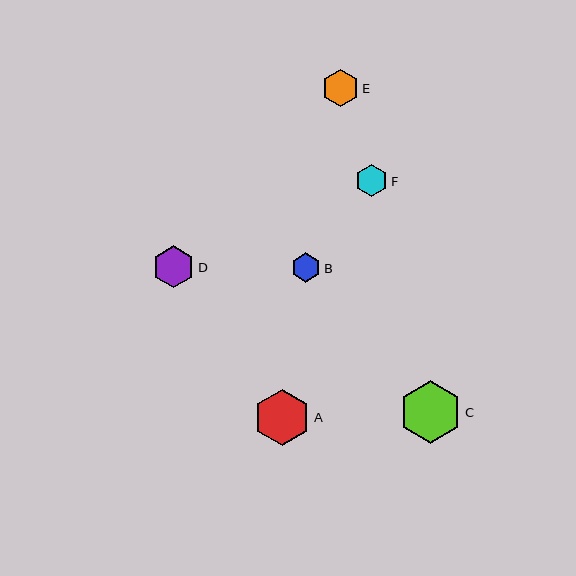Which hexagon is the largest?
Hexagon C is the largest with a size of approximately 62 pixels.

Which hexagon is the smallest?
Hexagon B is the smallest with a size of approximately 30 pixels.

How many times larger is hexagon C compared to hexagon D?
Hexagon C is approximately 1.5 times the size of hexagon D.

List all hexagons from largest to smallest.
From largest to smallest: C, A, D, E, F, B.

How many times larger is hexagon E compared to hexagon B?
Hexagon E is approximately 1.2 times the size of hexagon B.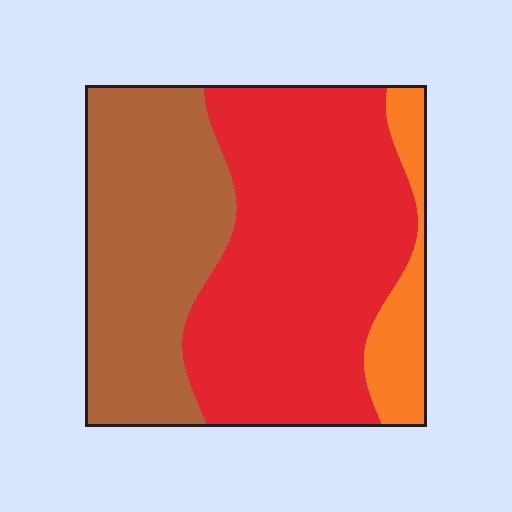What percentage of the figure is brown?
Brown takes up about three eighths (3/8) of the figure.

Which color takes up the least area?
Orange, at roughly 10%.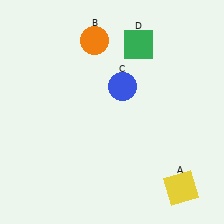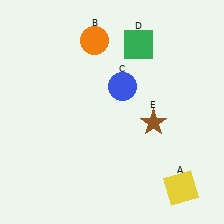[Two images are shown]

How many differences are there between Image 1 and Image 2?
There is 1 difference between the two images.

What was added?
A brown star (E) was added in Image 2.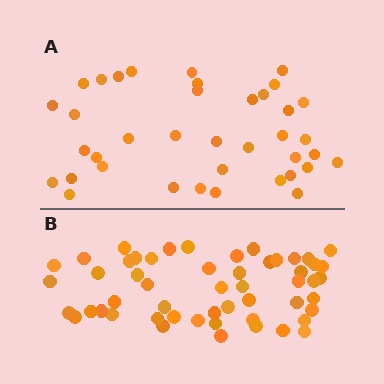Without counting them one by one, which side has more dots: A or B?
Region B (the bottom region) has more dots.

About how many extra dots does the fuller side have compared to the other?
Region B has approximately 15 more dots than region A.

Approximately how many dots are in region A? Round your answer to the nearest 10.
About 40 dots. (The exact count is 38, which rounds to 40.)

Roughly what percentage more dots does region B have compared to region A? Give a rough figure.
About 40% more.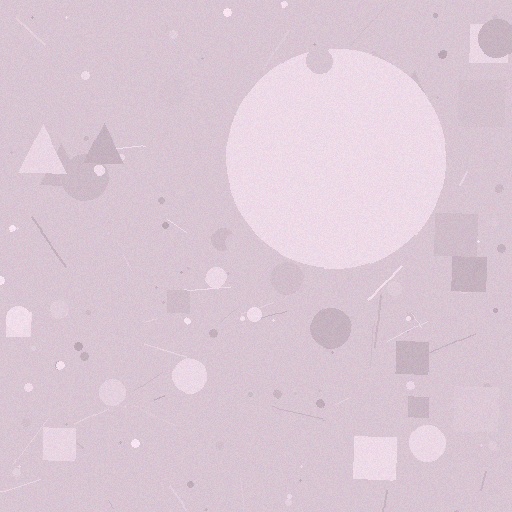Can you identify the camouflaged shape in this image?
The camouflaged shape is a circle.